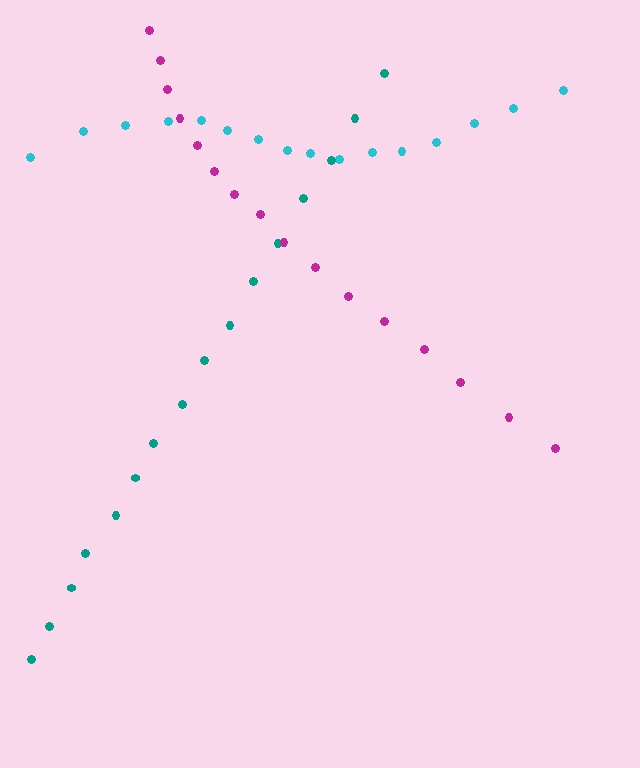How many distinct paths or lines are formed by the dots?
There are 3 distinct paths.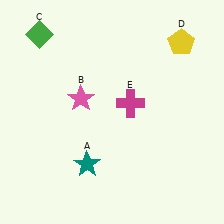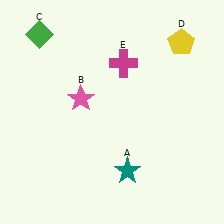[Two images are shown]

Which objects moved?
The objects that moved are: the teal star (A), the magenta cross (E).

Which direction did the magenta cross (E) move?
The magenta cross (E) moved up.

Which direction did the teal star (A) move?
The teal star (A) moved right.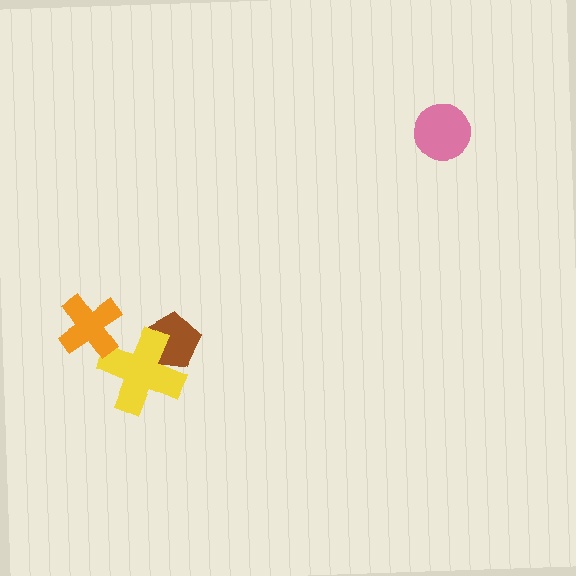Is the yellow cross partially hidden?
Yes, it is partially covered by another shape.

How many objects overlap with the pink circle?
0 objects overlap with the pink circle.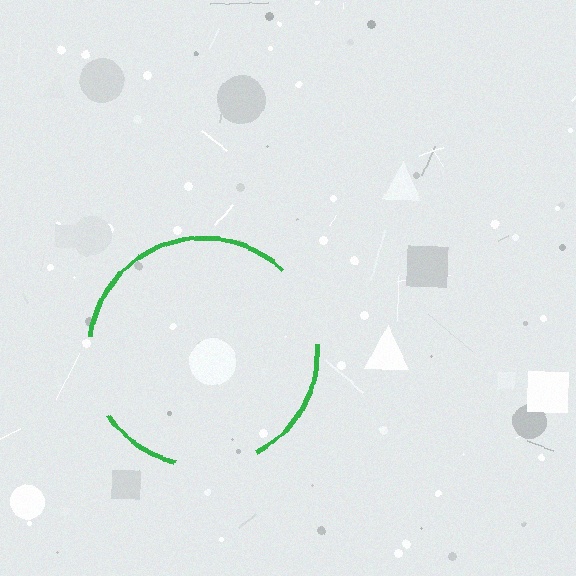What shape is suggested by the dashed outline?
The dashed outline suggests a circle.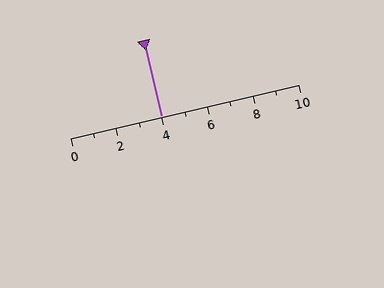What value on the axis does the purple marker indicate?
The marker indicates approximately 4.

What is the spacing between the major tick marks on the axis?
The major ticks are spaced 2 apart.